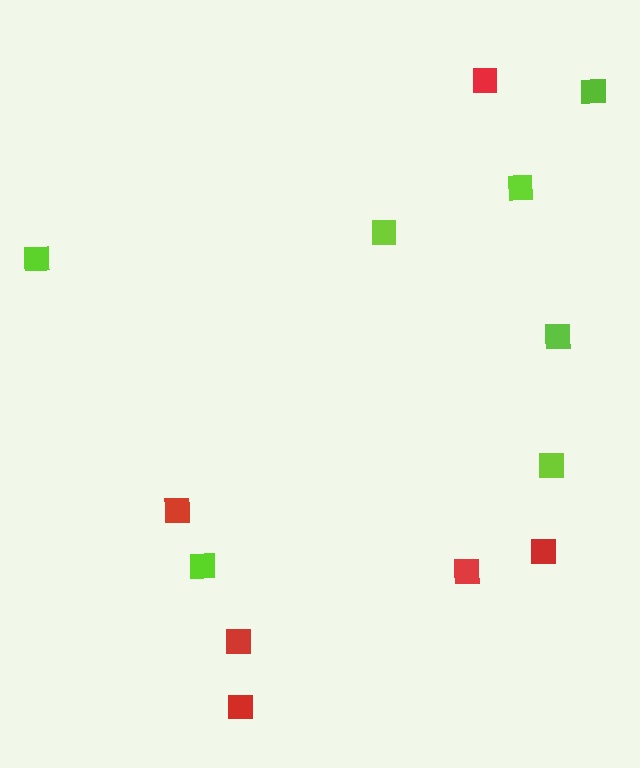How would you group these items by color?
There are 2 groups: one group of red squares (6) and one group of lime squares (7).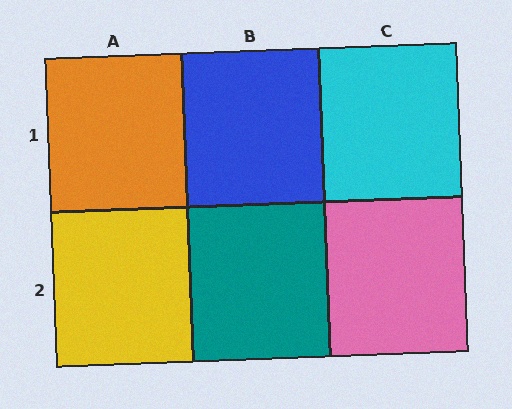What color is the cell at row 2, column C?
Pink.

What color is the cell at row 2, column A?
Yellow.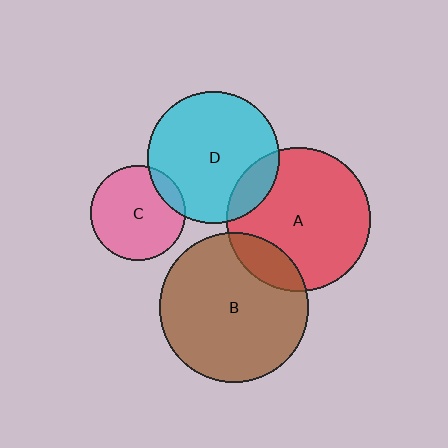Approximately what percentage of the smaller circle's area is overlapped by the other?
Approximately 10%.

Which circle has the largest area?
Circle B (brown).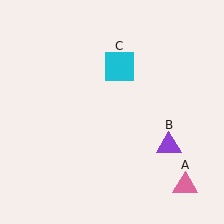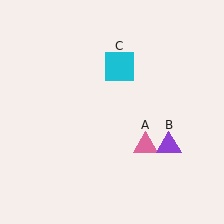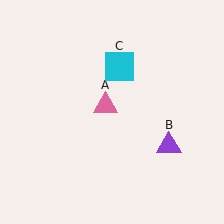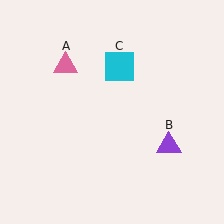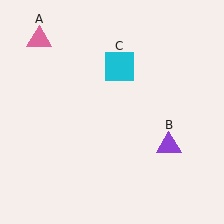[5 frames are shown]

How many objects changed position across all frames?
1 object changed position: pink triangle (object A).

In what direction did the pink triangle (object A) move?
The pink triangle (object A) moved up and to the left.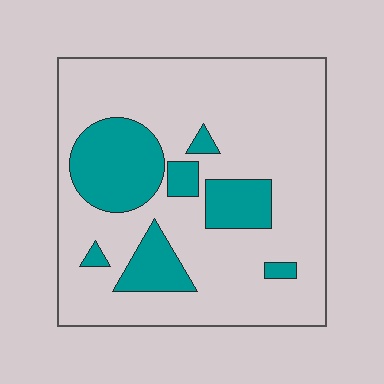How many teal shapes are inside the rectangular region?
7.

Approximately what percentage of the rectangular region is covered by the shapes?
Approximately 25%.